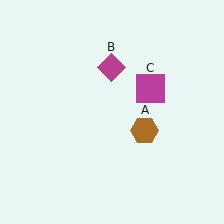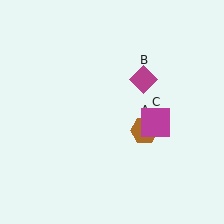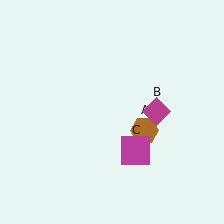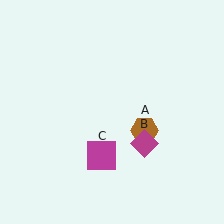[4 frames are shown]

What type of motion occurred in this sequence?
The magenta diamond (object B), magenta square (object C) rotated clockwise around the center of the scene.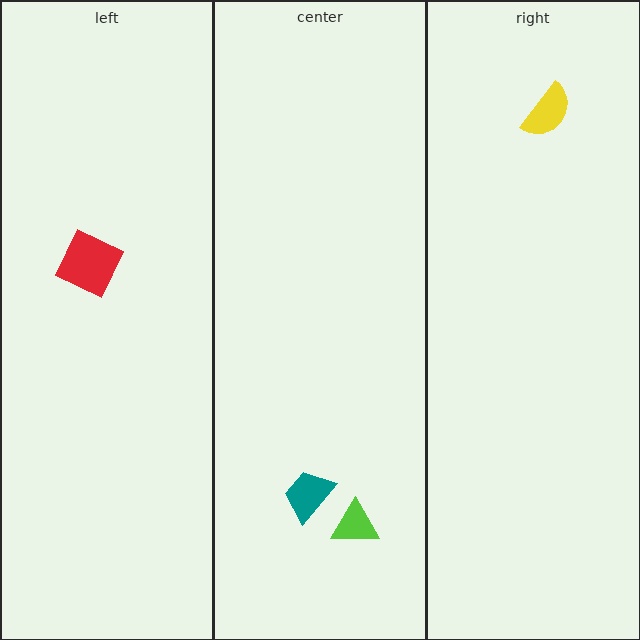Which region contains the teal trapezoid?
The center region.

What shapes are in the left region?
The red diamond.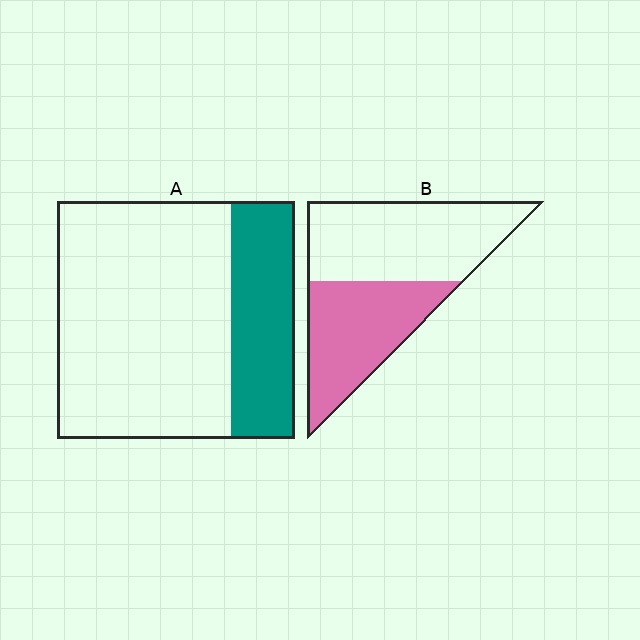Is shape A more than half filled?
No.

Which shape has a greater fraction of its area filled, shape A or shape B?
Shape B.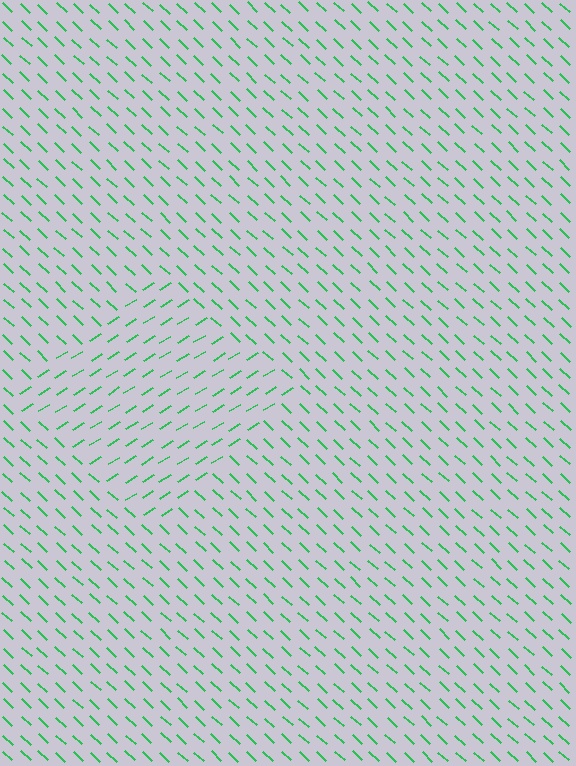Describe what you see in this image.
The image is filled with small green line segments. A diamond region in the image has lines oriented differently from the surrounding lines, creating a visible texture boundary.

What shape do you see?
I see a diamond.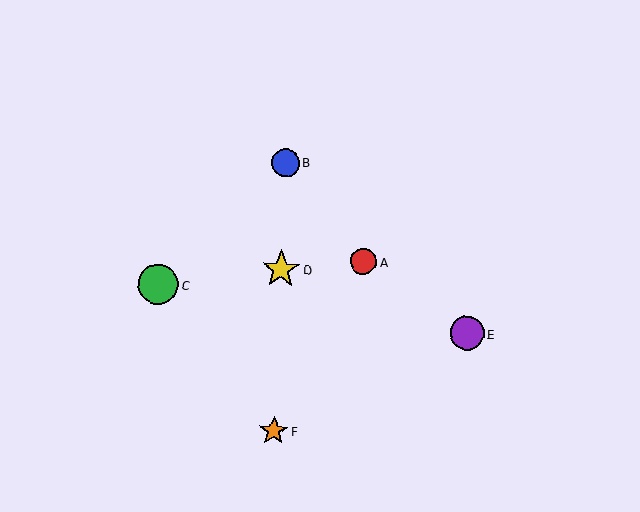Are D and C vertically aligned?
No, D is at x≈281 and C is at x≈158.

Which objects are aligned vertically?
Objects B, D, F are aligned vertically.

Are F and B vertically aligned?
Yes, both are at x≈274.